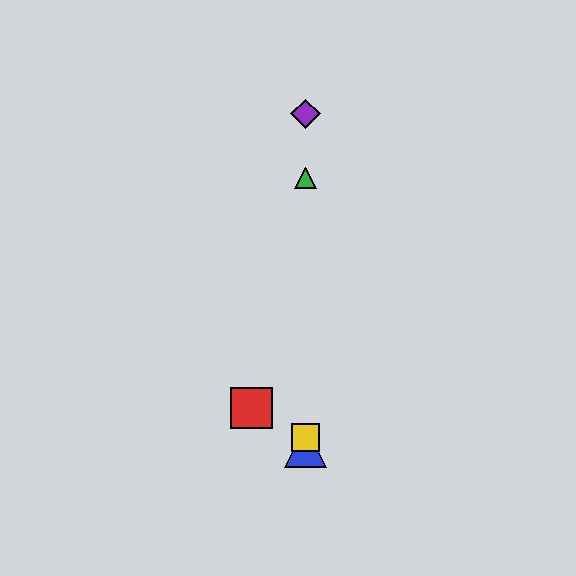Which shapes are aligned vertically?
The blue triangle, the green triangle, the yellow square, the purple diamond are aligned vertically.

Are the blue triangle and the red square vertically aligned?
No, the blue triangle is at x≈305 and the red square is at x≈252.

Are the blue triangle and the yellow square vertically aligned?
Yes, both are at x≈305.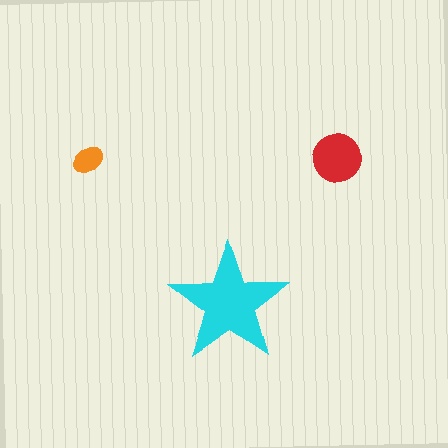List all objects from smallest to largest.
The orange ellipse, the red circle, the cyan star.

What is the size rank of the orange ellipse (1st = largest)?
3rd.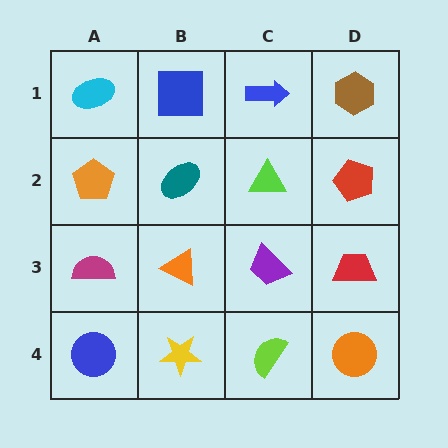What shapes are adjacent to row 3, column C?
A lime triangle (row 2, column C), a lime semicircle (row 4, column C), an orange triangle (row 3, column B), a red trapezoid (row 3, column D).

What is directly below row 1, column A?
An orange pentagon.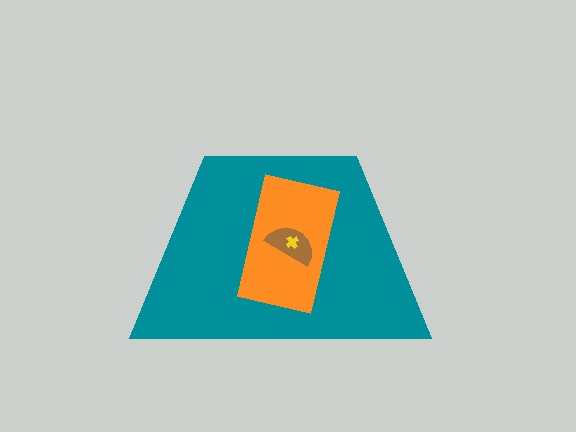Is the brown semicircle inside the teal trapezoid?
Yes.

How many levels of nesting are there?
4.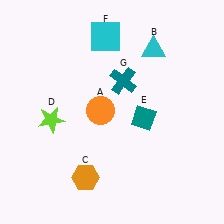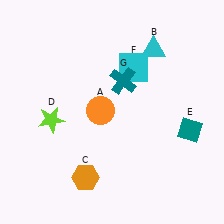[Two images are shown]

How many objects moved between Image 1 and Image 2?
2 objects moved between the two images.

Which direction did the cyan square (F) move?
The cyan square (F) moved down.